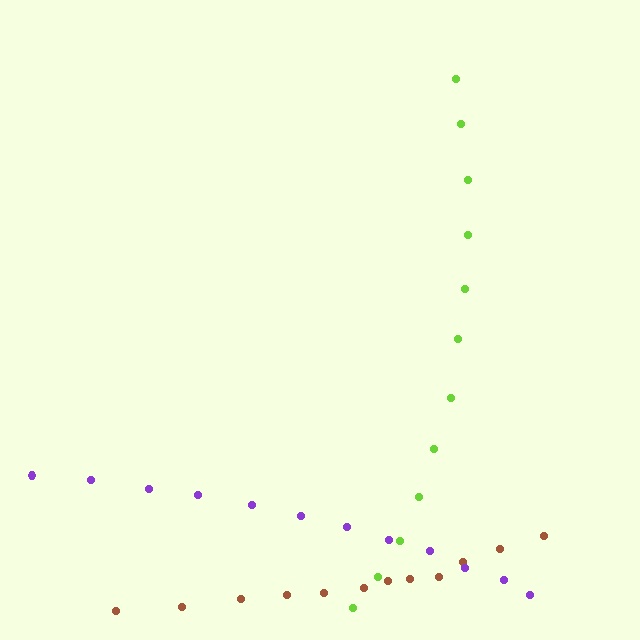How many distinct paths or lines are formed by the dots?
There are 3 distinct paths.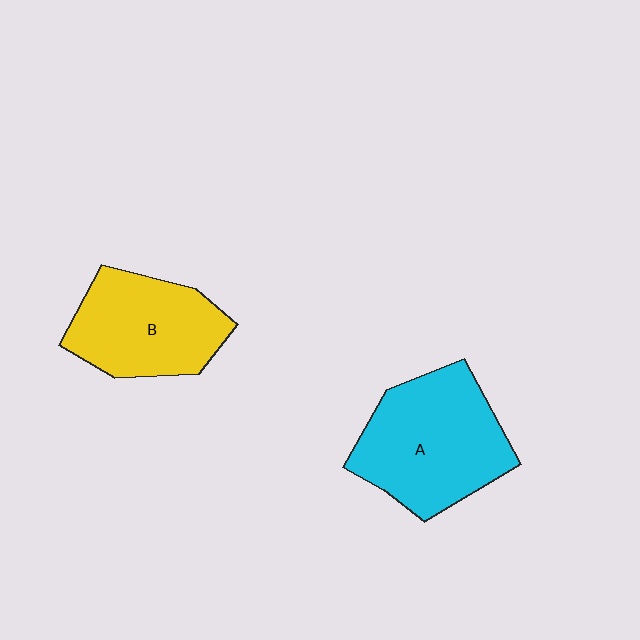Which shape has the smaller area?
Shape B (yellow).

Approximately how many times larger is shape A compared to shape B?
Approximately 1.2 times.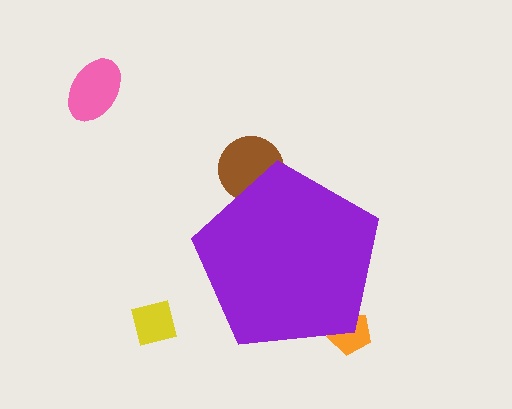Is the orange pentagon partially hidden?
Yes, the orange pentagon is partially hidden behind the purple pentagon.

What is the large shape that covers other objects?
A purple pentagon.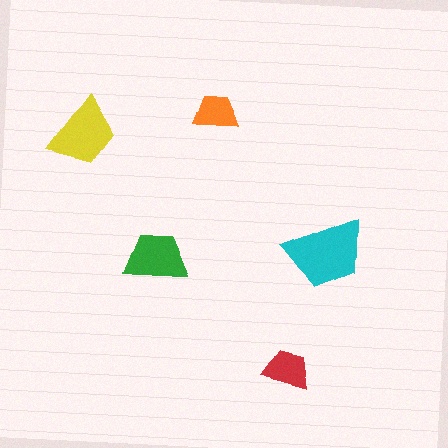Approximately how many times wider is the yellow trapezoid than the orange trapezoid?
About 1.5 times wider.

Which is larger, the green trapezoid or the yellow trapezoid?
The yellow one.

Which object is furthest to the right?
The cyan trapezoid is rightmost.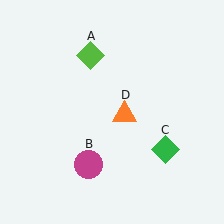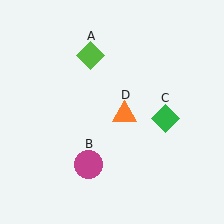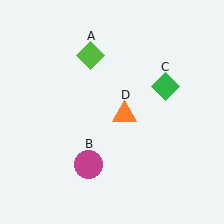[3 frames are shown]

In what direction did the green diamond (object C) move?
The green diamond (object C) moved up.